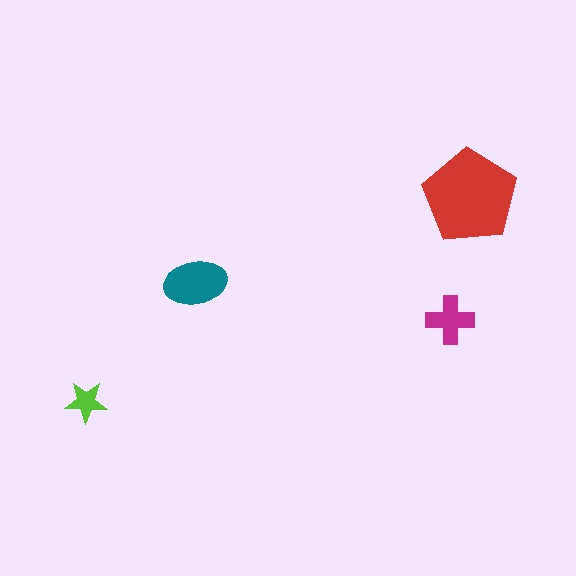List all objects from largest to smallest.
The red pentagon, the teal ellipse, the magenta cross, the lime star.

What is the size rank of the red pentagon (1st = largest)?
1st.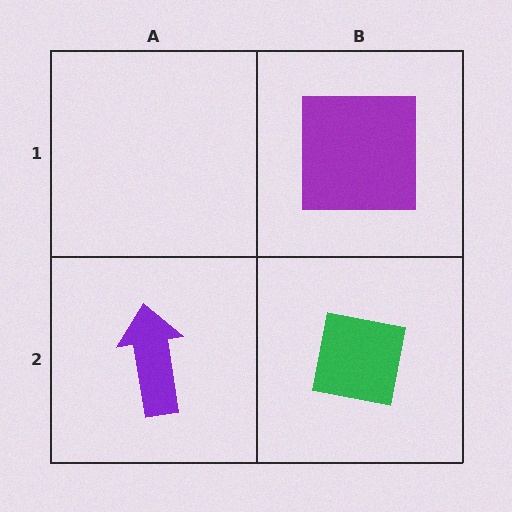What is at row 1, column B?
A purple square.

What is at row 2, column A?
A purple arrow.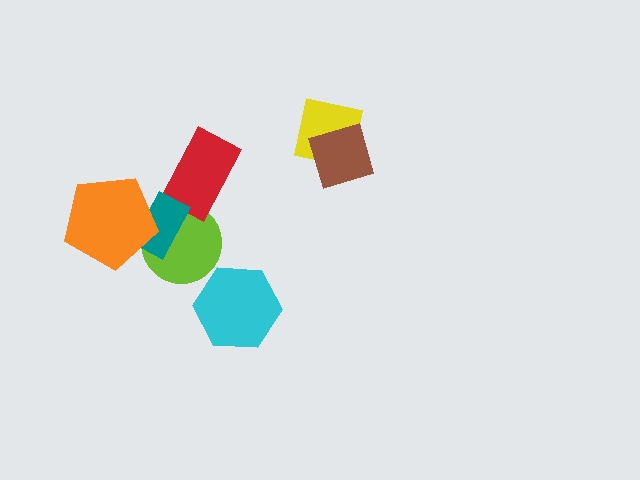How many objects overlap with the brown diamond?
1 object overlaps with the brown diamond.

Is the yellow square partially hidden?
Yes, it is partially covered by another shape.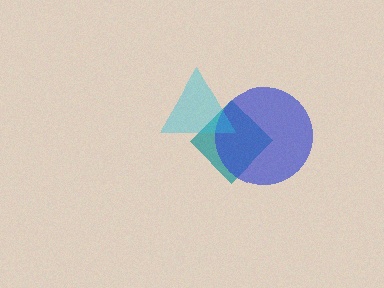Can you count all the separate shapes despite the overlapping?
Yes, there are 3 separate shapes.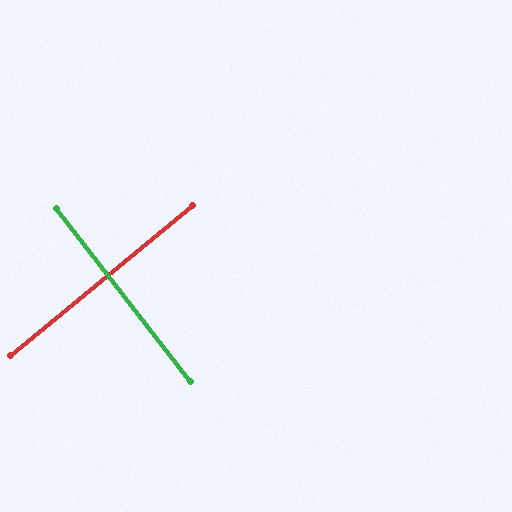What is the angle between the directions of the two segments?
Approximately 88 degrees.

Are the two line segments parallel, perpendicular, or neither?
Perpendicular — they meet at approximately 88°.